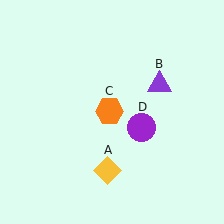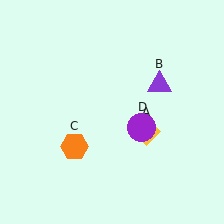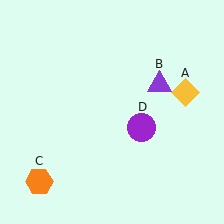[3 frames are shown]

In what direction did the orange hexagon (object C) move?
The orange hexagon (object C) moved down and to the left.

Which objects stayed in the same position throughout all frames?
Purple triangle (object B) and purple circle (object D) remained stationary.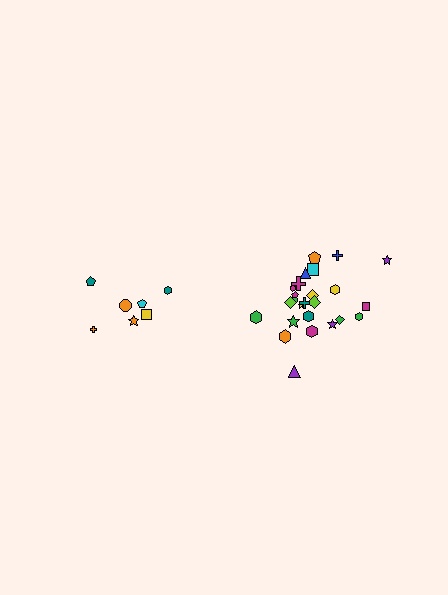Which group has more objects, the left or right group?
The right group.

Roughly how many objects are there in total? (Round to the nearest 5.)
Roughly 30 objects in total.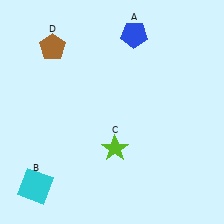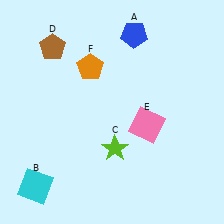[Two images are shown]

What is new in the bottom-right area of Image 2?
A pink square (E) was added in the bottom-right area of Image 2.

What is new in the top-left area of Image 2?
An orange pentagon (F) was added in the top-left area of Image 2.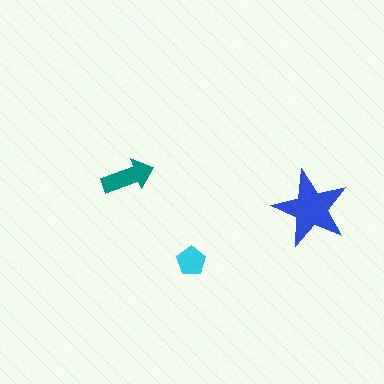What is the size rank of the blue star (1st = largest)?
1st.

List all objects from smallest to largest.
The cyan pentagon, the teal arrow, the blue star.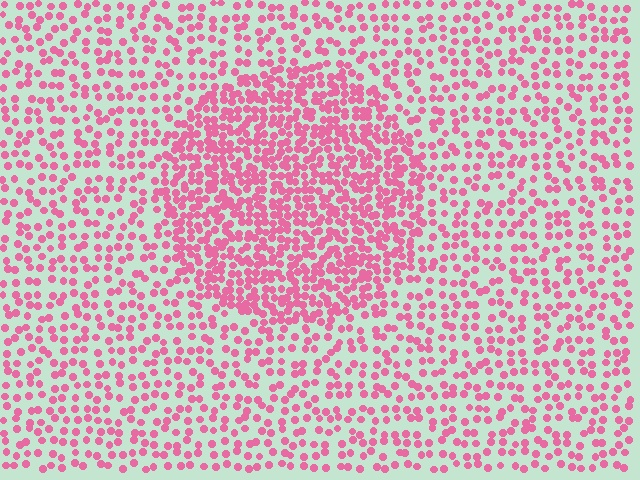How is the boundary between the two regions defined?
The boundary is defined by a change in element density (approximately 2.0x ratio). All elements are the same color, size, and shape.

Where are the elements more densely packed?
The elements are more densely packed inside the circle boundary.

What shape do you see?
I see a circle.